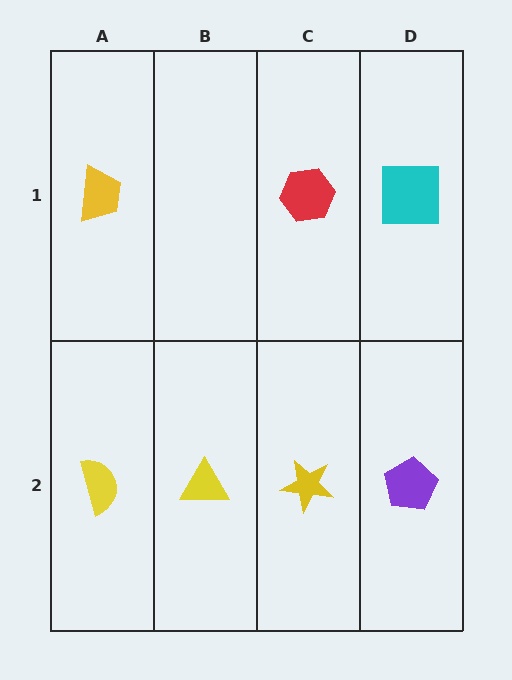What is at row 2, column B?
A yellow triangle.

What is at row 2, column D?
A purple pentagon.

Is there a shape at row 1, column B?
No, that cell is empty.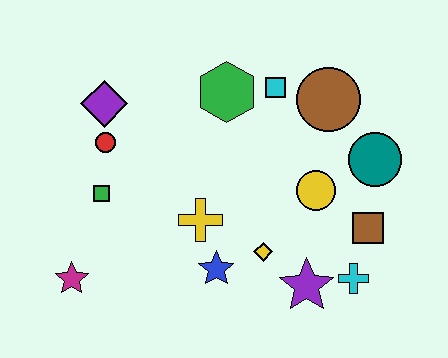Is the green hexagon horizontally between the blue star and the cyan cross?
Yes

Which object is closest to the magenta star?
The green square is closest to the magenta star.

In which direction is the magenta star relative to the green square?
The magenta star is below the green square.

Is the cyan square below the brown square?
No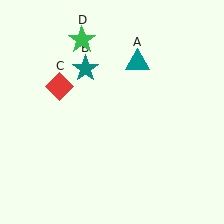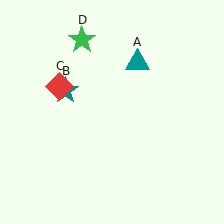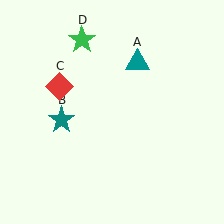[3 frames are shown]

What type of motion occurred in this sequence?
The teal star (object B) rotated counterclockwise around the center of the scene.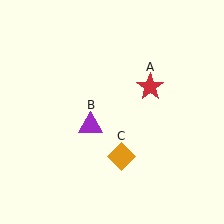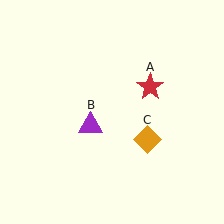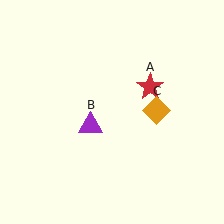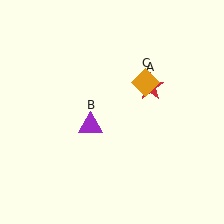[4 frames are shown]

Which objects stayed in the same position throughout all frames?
Red star (object A) and purple triangle (object B) remained stationary.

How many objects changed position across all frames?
1 object changed position: orange diamond (object C).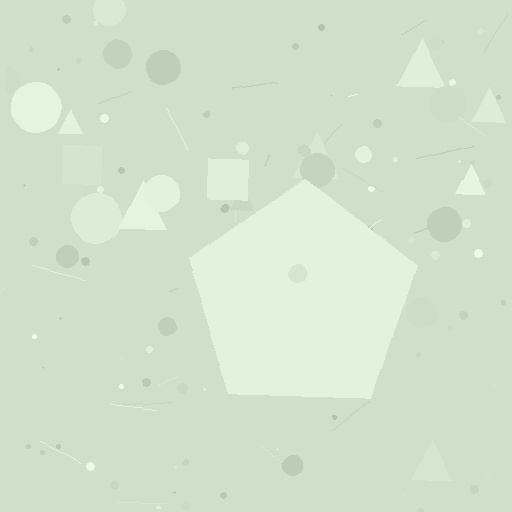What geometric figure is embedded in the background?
A pentagon is embedded in the background.